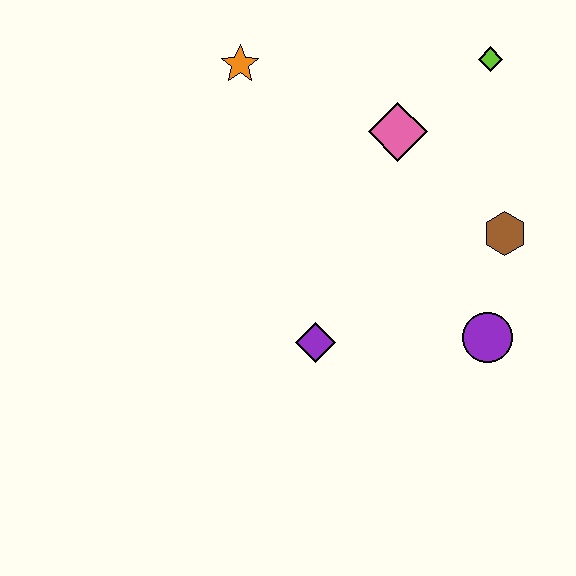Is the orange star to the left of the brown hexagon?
Yes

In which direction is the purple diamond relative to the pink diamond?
The purple diamond is below the pink diamond.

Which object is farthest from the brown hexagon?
The orange star is farthest from the brown hexagon.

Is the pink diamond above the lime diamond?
No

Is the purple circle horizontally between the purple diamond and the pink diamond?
No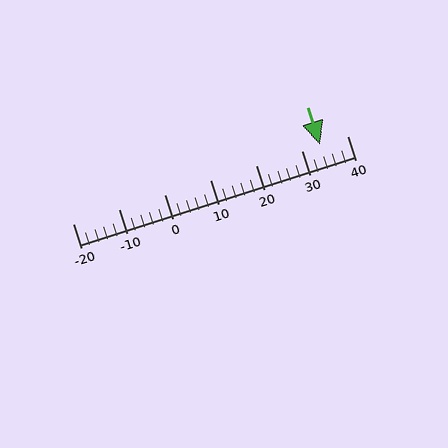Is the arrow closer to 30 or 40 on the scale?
The arrow is closer to 30.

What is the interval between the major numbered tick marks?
The major tick marks are spaced 10 units apart.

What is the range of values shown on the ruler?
The ruler shows values from -20 to 40.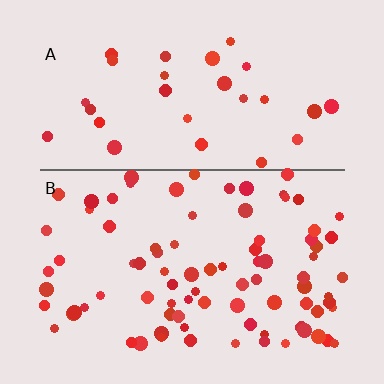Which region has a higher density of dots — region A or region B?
B (the bottom).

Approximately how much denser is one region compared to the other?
Approximately 2.8× — region B over region A.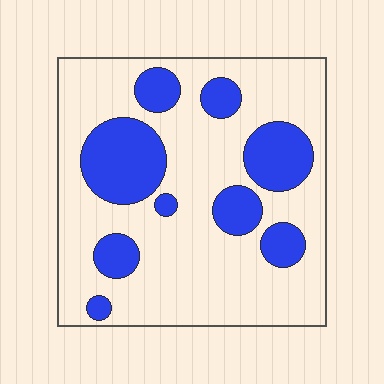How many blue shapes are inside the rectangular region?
9.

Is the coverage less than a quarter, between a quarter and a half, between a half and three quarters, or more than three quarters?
Between a quarter and a half.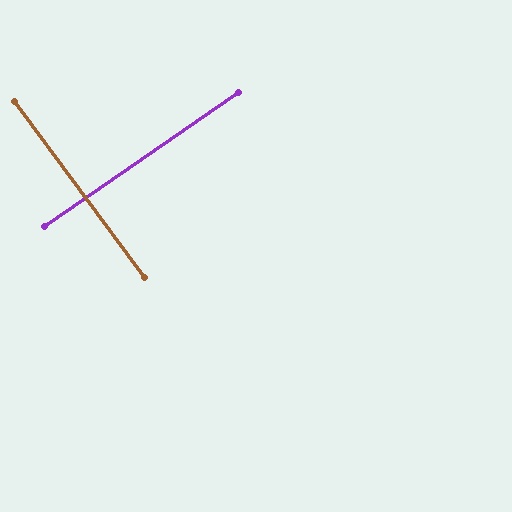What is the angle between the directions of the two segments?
Approximately 88 degrees.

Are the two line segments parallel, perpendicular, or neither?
Perpendicular — they meet at approximately 88°.